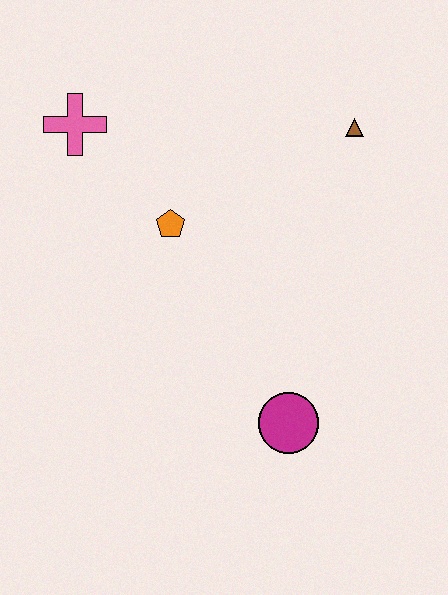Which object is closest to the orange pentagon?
The pink cross is closest to the orange pentagon.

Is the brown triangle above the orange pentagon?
Yes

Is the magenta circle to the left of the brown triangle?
Yes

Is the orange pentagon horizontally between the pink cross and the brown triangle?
Yes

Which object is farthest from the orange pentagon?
The magenta circle is farthest from the orange pentagon.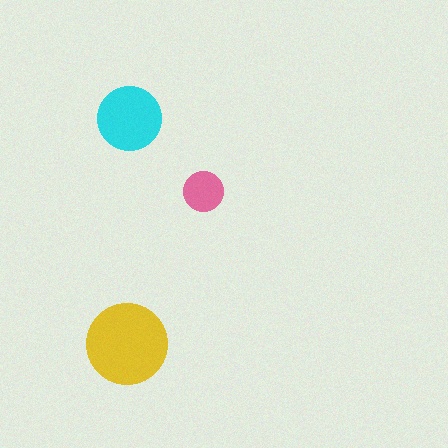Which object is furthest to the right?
The pink circle is rightmost.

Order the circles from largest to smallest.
the yellow one, the cyan one, the pink one.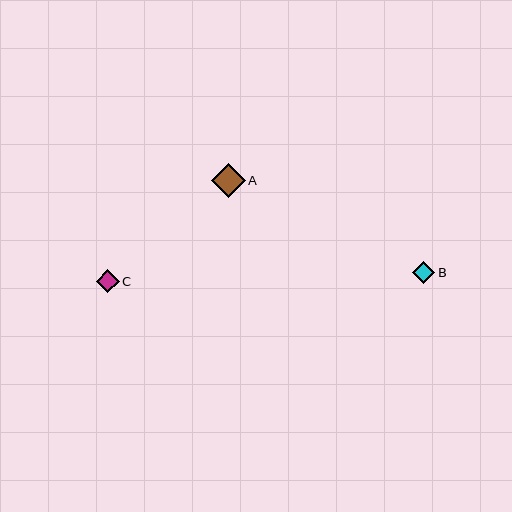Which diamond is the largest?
Diamond A is the largest with a size of approximately 34 pixels.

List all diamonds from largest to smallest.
From largest to smallest: A, C, B.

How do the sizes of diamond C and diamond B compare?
Diamond C and diamond B are approximately the same size.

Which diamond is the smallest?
Diamond B is the smallest with a size of approximately 22 pixels.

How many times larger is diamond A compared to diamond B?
Diamond A is approximately 1.5 times the size of diamond B.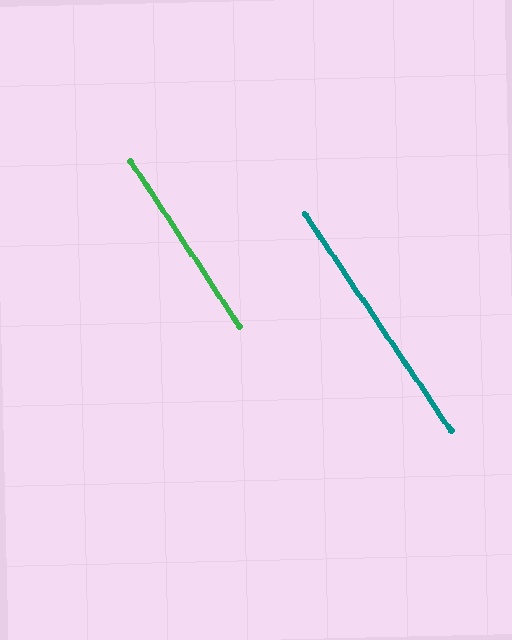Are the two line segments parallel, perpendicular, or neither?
Parallel — their directions differ by only 0.5°.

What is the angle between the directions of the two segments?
Approximately 1 degree.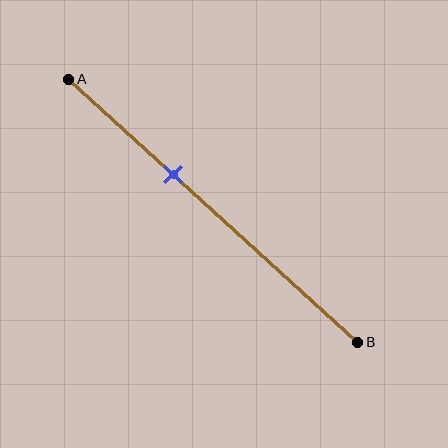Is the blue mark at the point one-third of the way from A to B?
Yes, the mark is approximately at the one-third point.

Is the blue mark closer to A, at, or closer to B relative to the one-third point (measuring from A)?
The blue mark is approximately at the one-third point of segment AB.